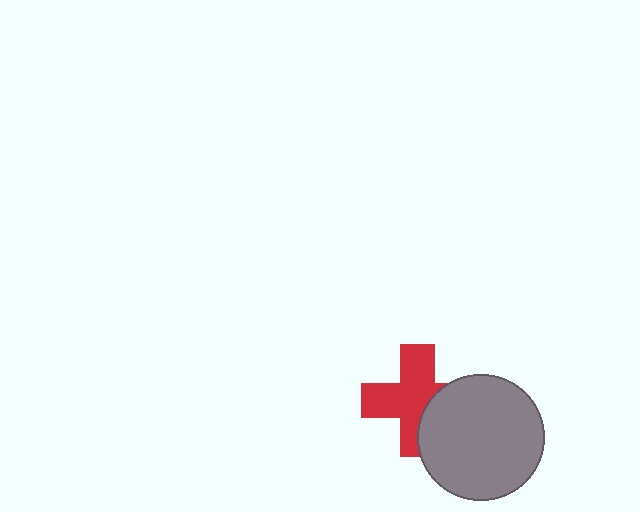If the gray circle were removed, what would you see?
You would see the complete red cross.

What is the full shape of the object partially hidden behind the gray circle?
The partially hidden object is a red cross.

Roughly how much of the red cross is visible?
Most of it is visible (roughly 68%).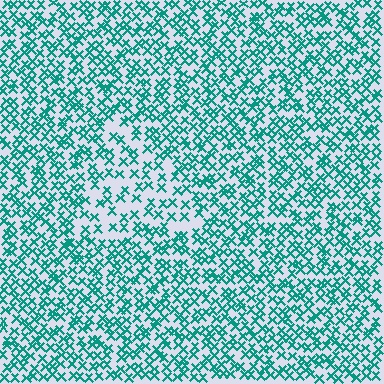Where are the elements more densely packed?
The elements are more densely packed outside the triangle boundary.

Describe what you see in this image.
The image contains small teal elements arranged at two different densities. A triangle-shaped region is visible where the elements are less densely packed than the surrounding area.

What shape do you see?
I see a triangle.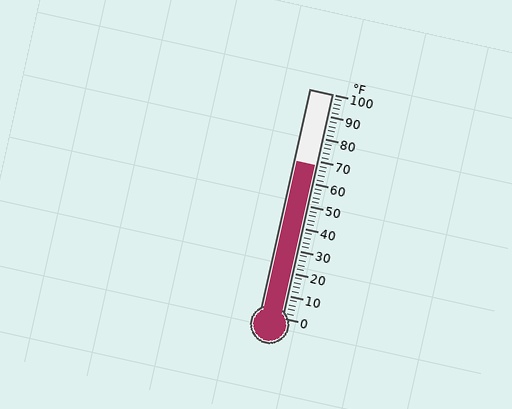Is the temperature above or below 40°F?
The temperature is above 40°F.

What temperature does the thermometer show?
The thermometer shows approximately 68°F.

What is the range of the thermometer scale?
The thermometer scale ranges from 0°F to 100°F.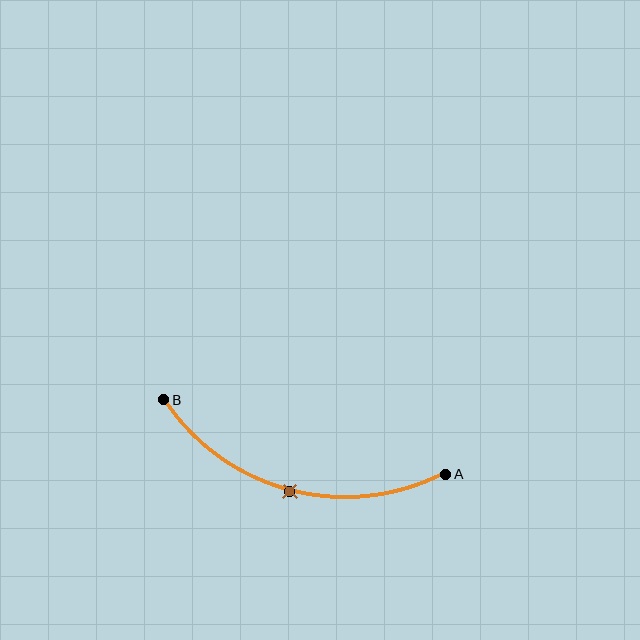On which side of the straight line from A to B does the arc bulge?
The arc bulges below the straight line connecting A and B.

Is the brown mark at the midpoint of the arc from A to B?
Yes. The brown mark lies on the arc at equal arc-length from both A and B — it is the arc midpoint.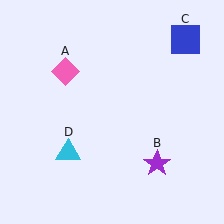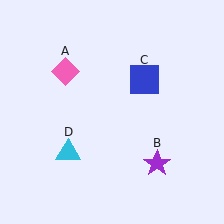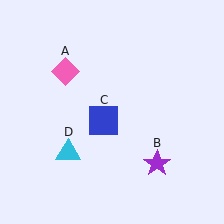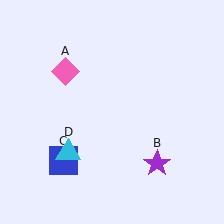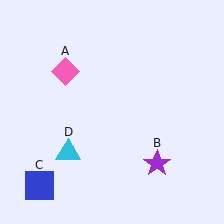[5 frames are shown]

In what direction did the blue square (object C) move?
The blue square (object C) moved down and to the left.